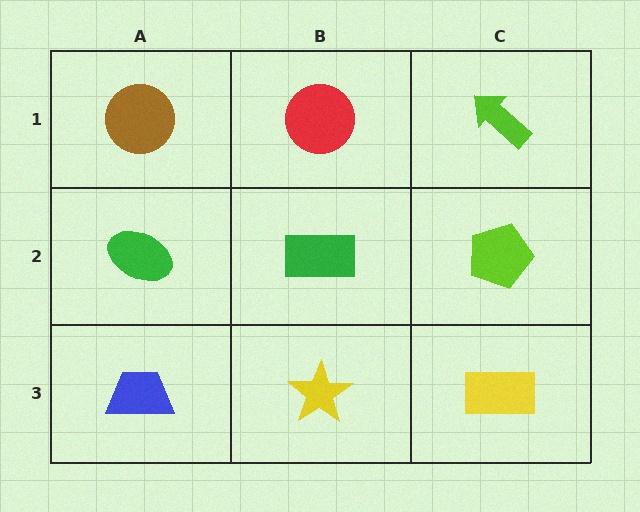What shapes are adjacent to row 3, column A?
A green ellipse (row 2, column A), a yellow star (row 3, column B).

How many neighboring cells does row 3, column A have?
2.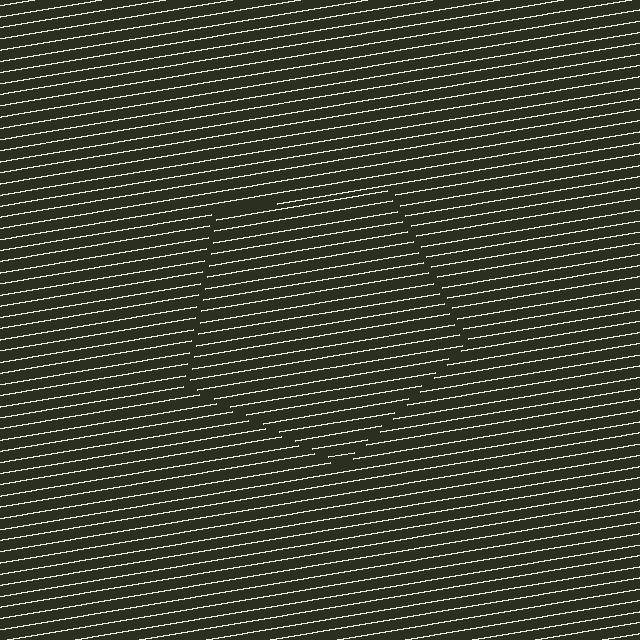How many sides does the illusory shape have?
5 sides — the line-ends trace a pentagon.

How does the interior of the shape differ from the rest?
The interior of the shape contains the same grating, shifted by half a period — the contour is defined by the phase discontinuity where line-ends from the inner and outer gratings abut.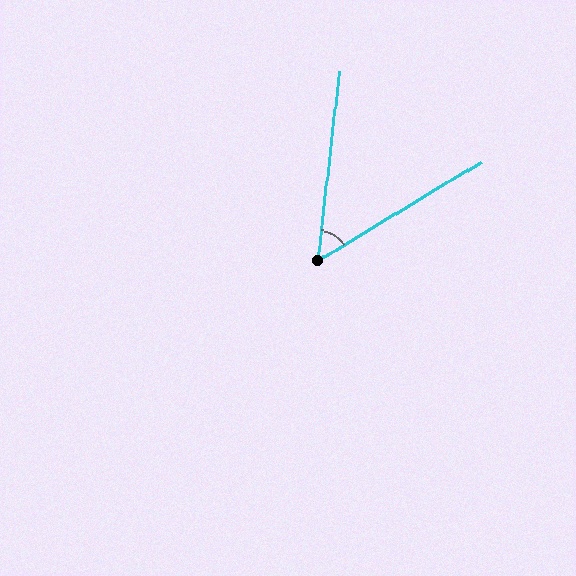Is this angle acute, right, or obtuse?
It is acute.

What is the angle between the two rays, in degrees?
Approximately 52 degrees.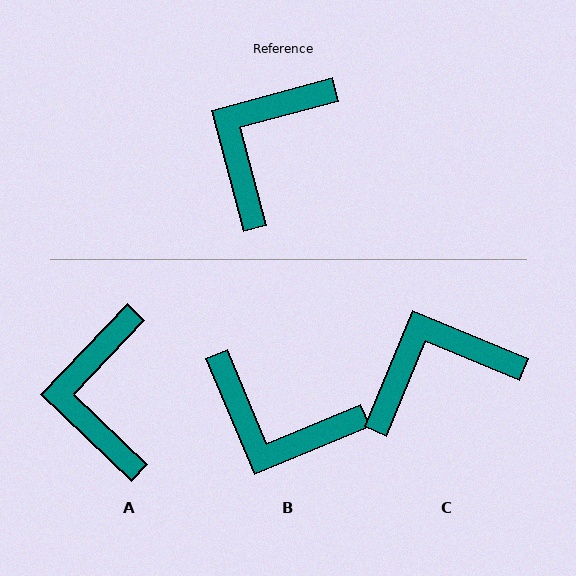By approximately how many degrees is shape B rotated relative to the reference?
Approximately 98 degrees counter-clockwise.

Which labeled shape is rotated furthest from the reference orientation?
B, about 98 degrees away.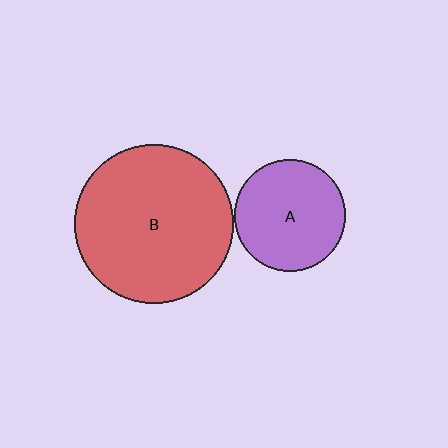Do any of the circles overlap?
No, none of the circles overlap.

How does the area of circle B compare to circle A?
Approximately 2.0 times.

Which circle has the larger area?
Circle B (red).